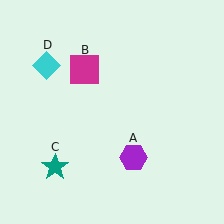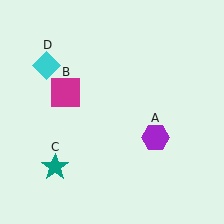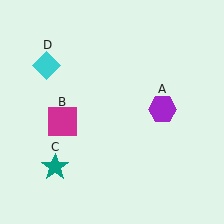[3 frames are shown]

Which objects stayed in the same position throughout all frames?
Teal star (object C) and cyan diamond (object D) remained stationary.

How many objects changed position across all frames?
2 objects changed position: purple hexagon (object A), magenta square (object B).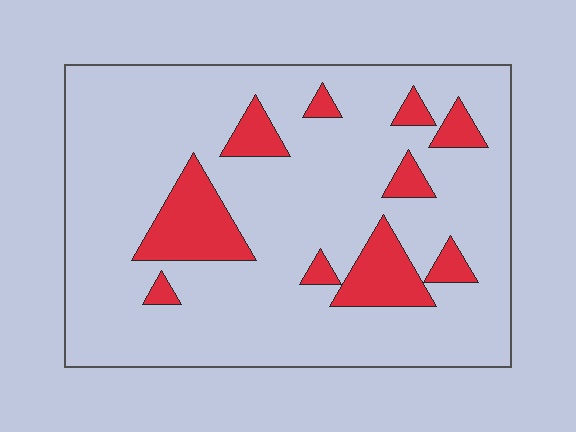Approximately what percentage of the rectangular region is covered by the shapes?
Approximately 15%.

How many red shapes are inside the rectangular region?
10.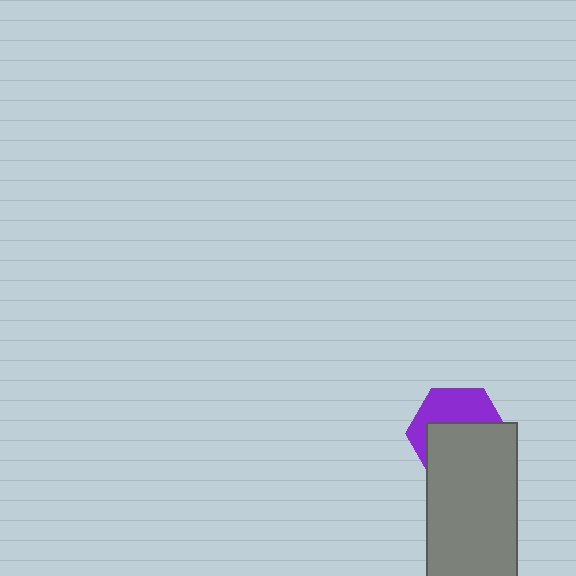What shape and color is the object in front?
The object in front is a gray rectangle.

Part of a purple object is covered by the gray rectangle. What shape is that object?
It is a hexagon.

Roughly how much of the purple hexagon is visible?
A small part of it is visible (roughly 42%).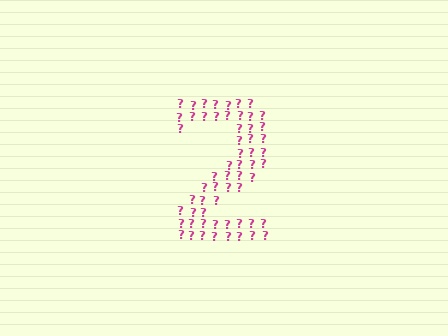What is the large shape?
The large shape is the digit 2.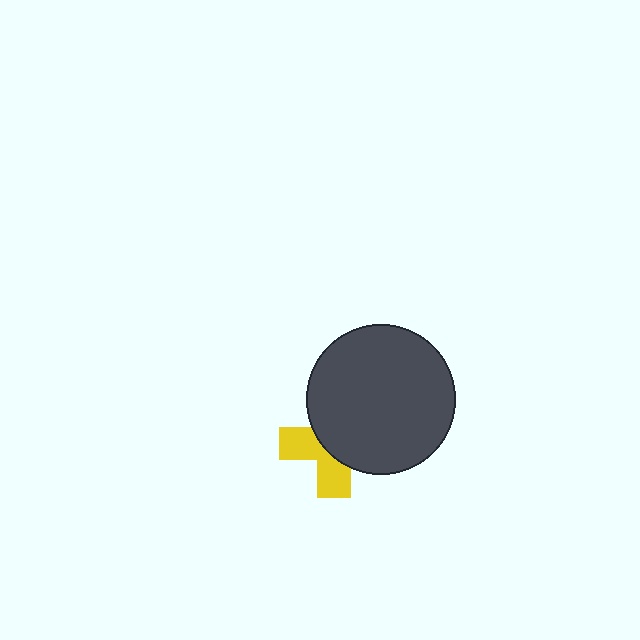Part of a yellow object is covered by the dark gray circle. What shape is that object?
It is a cross.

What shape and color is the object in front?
The object in front is a dark gray circle.